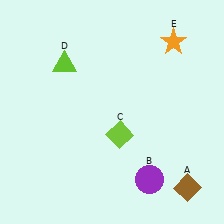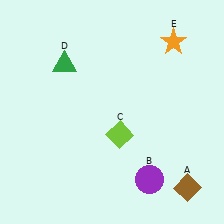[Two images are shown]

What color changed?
The triangle (D) changed from lime in Image 1 to green in Image 2.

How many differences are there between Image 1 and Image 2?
There is 1 difference between the two images.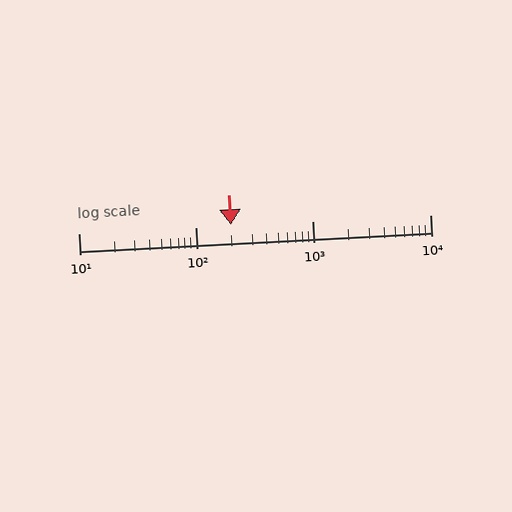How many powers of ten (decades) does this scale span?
The scale spans 3 decades, from 10 to 10000.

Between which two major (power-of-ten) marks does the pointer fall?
The pointer is between 100 and 1000.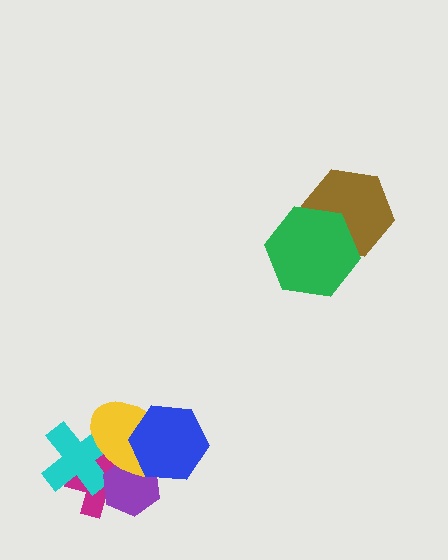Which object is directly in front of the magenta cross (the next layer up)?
The cyan cross is directly in front of the magenta cross.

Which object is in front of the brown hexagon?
The green hexagon is in front of the brown hexagon.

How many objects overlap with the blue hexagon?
2 objects overlap with the blue hexagon.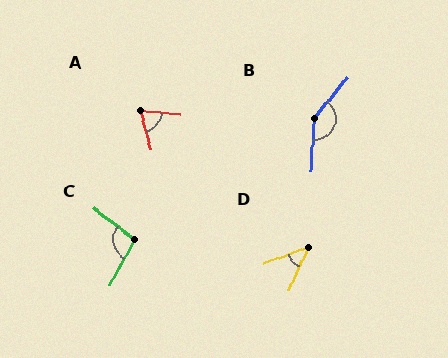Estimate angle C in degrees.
Approximately 100 degrees.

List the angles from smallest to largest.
D (46°), A (68°), C (100°), B (144°).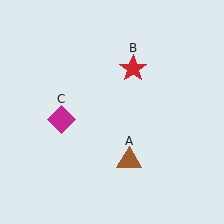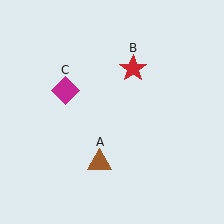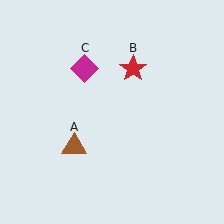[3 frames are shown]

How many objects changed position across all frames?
2 objects changed position: brown triangle (object A), magenta diamond (object C).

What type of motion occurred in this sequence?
The brown triangle (object A), magenta diamond (object C) rotated clockwise around the center of the scene.